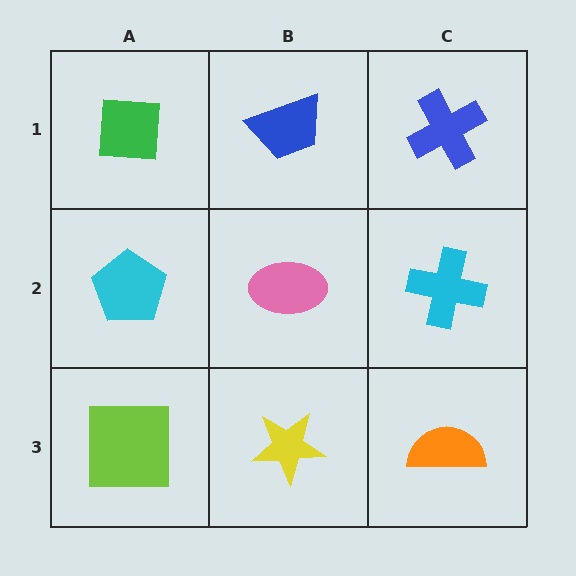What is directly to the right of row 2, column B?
A cyan cross.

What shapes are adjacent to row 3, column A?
A cyan pentagon (row 2, column A), a yellow star (row 3, column B).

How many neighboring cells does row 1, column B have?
3.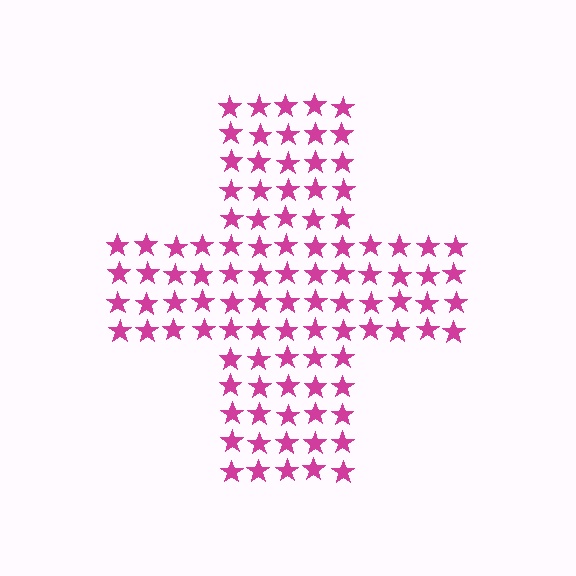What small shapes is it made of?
It is made of small stars.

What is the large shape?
The large shape is a cross.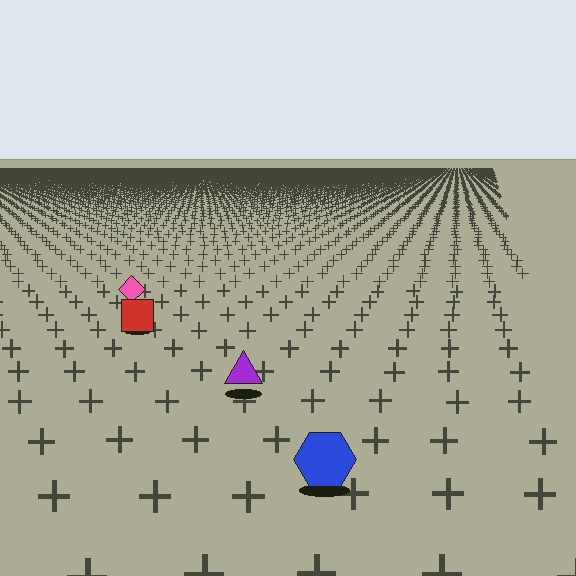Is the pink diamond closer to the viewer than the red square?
No. The red square is closer — you can tell from the texture gradient: the ground texture is coarser near it.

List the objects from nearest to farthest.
From nearest to farthest: the blue hexagon, the purple triangle, the red square, the pink diamond.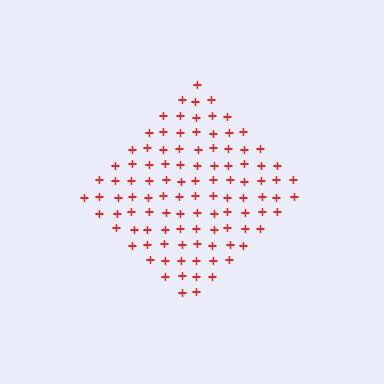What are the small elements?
The small elements are plus signs.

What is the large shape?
The large shape is a diamond.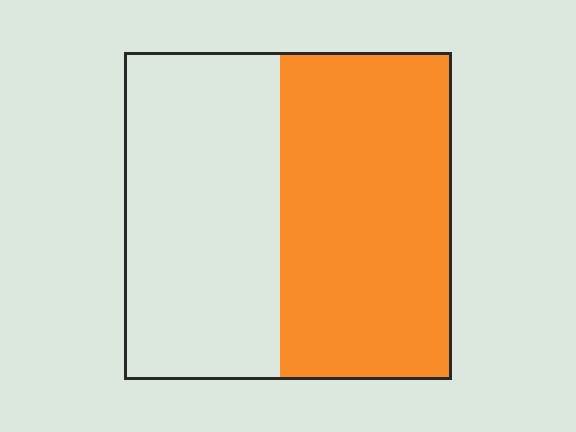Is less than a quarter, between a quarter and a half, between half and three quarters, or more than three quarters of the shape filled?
Between half and three quarters.